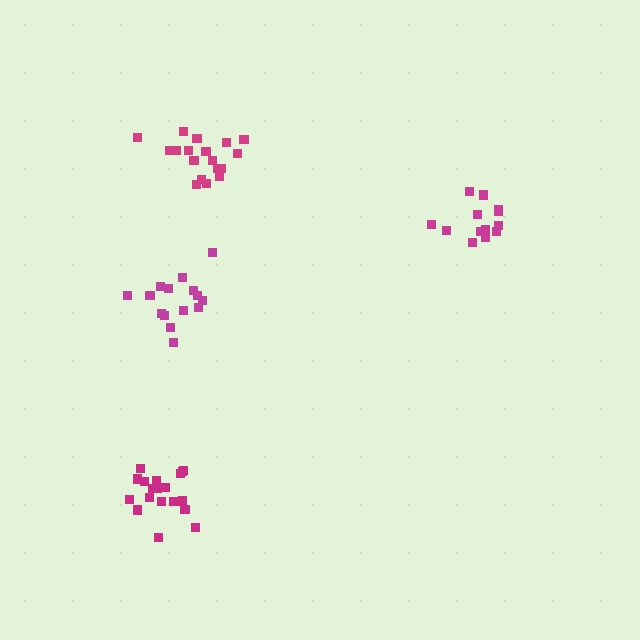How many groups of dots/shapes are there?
There are 4 groups.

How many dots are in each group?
Group 1: 18 dots, Group 2: 19 dots, Group 3: 13 dots, Group 4: 15 dots (65 total).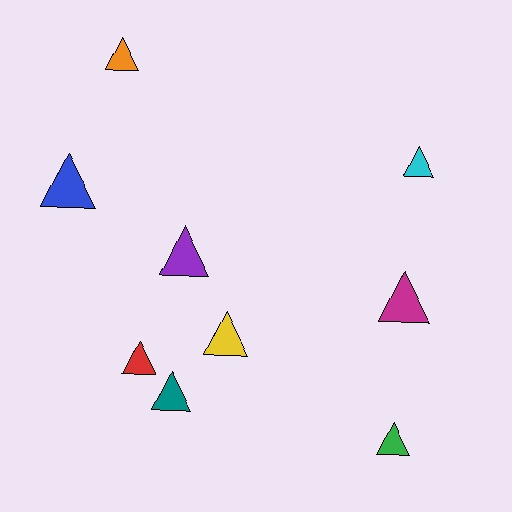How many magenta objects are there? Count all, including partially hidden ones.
There is 1 magenta object.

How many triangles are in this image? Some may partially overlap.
There are 9 triangles.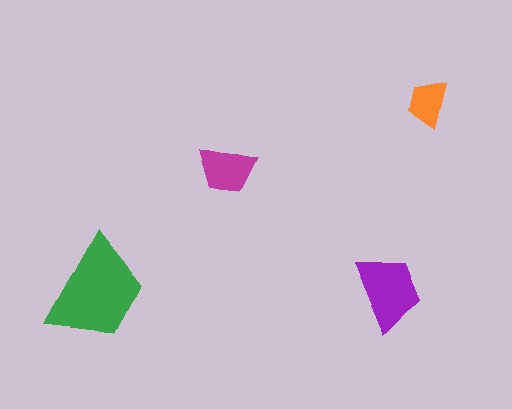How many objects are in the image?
There are 4 objects in the image.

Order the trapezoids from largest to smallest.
the green one, the purple one, the magenta one, the orange one.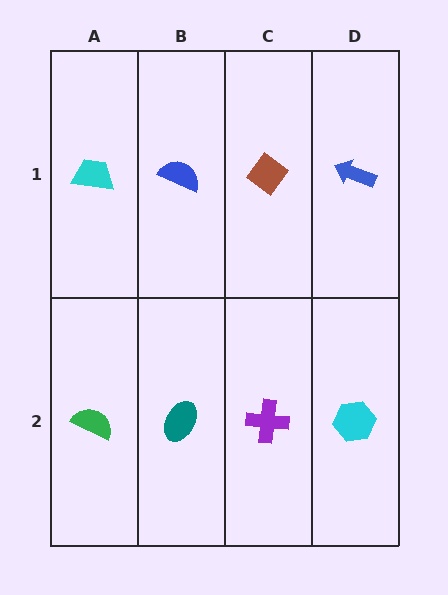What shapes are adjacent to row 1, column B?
A teal ellipse (row 2, column B), a cyan trapezoid (row 1, column A), a brown diamond (row 1, column C).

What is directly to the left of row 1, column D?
A brown diamond.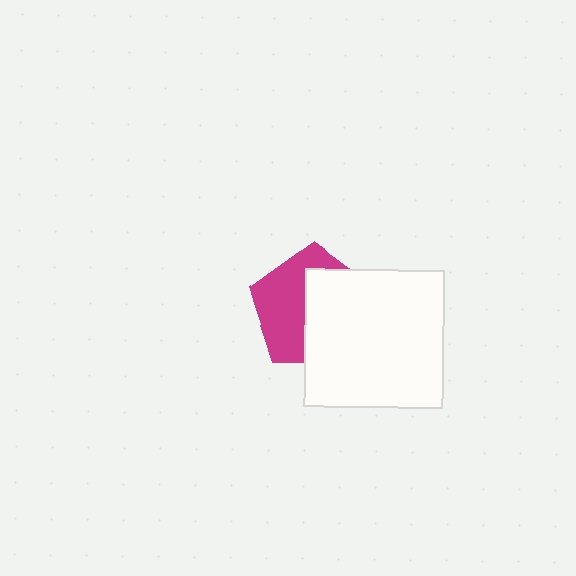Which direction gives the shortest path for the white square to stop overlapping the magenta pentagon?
Moving right gives the shortest separation.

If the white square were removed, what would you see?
You would see the complete magenta pentagon.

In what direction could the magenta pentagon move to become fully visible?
The magenta pentagon could move left. That would shift it out from behind the white square entirely.